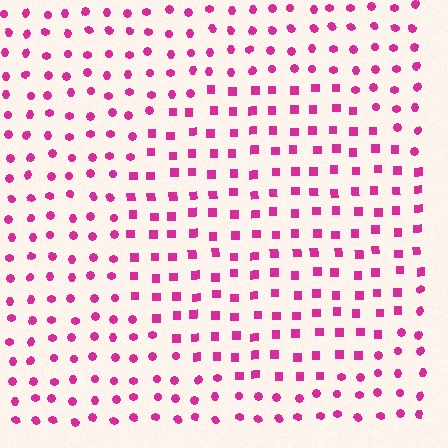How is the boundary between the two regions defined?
The boundary is defined by a change in element shape: squares inside vs. circles outside. All elements share the same color and spacing.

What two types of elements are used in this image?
The image uses squares inside the circle region and circles outside it.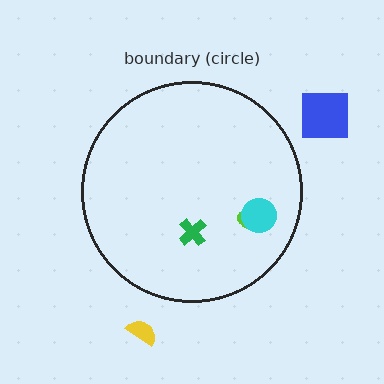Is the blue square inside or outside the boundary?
Outside.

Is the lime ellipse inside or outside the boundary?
Inside.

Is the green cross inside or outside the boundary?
Inside.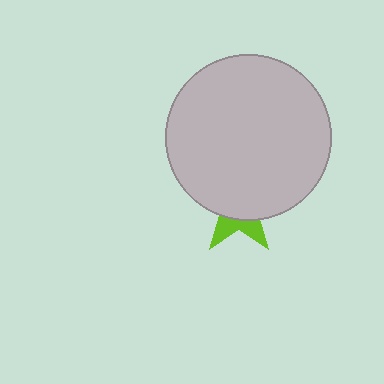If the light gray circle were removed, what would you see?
You would see the complete lime star.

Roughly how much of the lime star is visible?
A small part of it is visible (roughly 31%).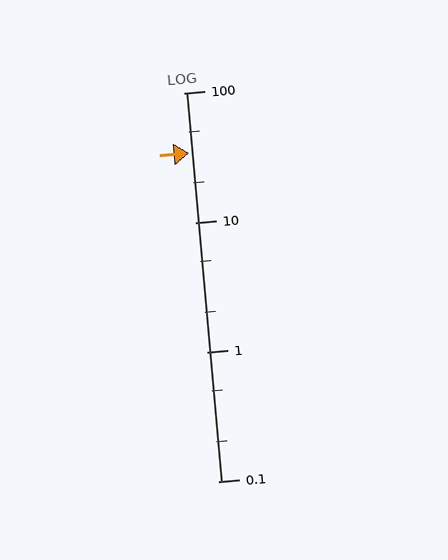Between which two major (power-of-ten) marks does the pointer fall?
The pointer is between 10 and 100.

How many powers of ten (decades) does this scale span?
The scale spans 3 decades, from 0.1 to 100.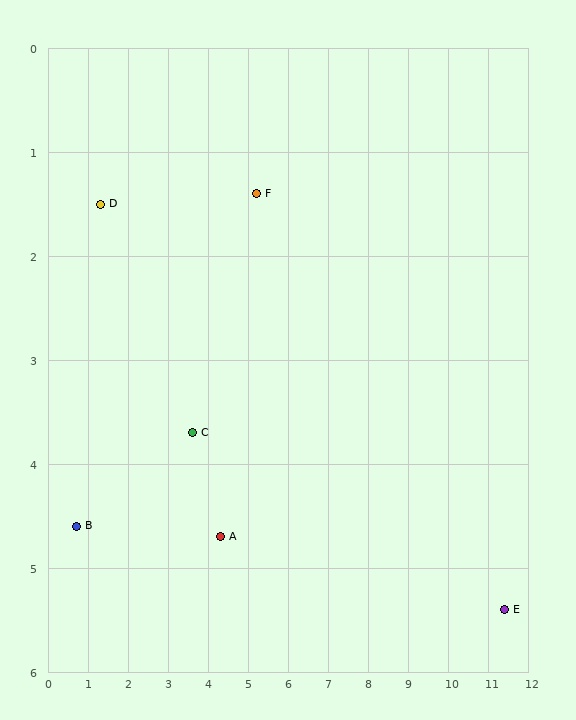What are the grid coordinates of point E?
Point E is at approximately (11.4, 5.4).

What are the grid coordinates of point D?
Point D is at approximately (1.3, 1.5).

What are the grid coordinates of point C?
Point C is at approximately (3.6, 3.7).